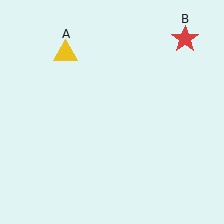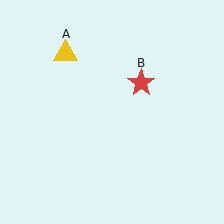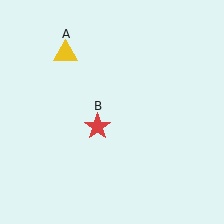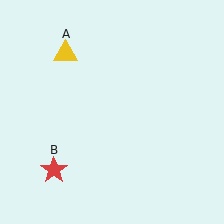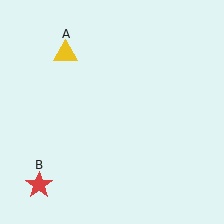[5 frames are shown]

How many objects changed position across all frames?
1 object changed position: red star (object B).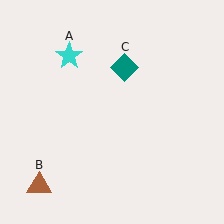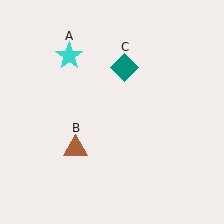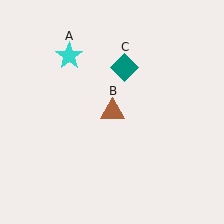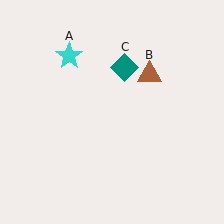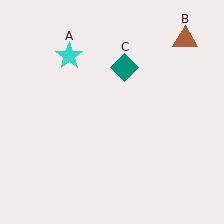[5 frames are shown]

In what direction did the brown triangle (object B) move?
The brown triangle (object B) moved up and to the right.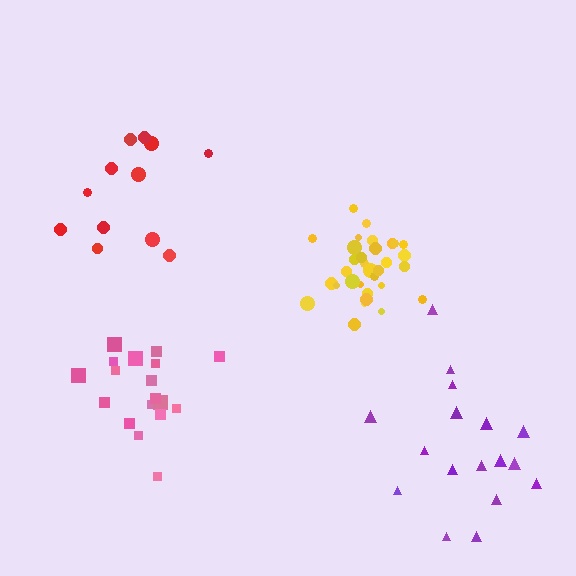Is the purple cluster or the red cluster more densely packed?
Red.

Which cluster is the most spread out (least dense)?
Purple.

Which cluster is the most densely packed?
Yellow.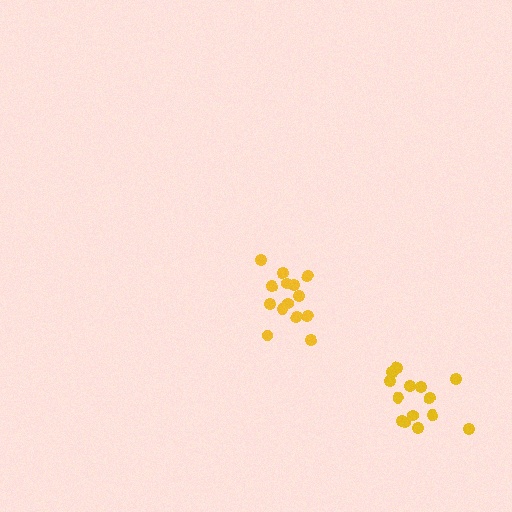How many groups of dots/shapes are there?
There are 2 groups.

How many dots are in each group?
Group 1: 14 dots, Group 2: 14 dots (28 total).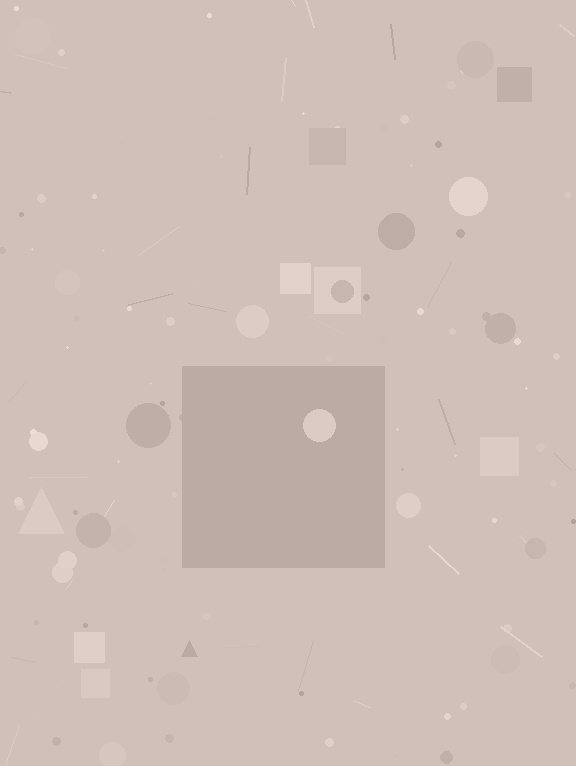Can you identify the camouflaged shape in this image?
The camouflaged shape is a square.